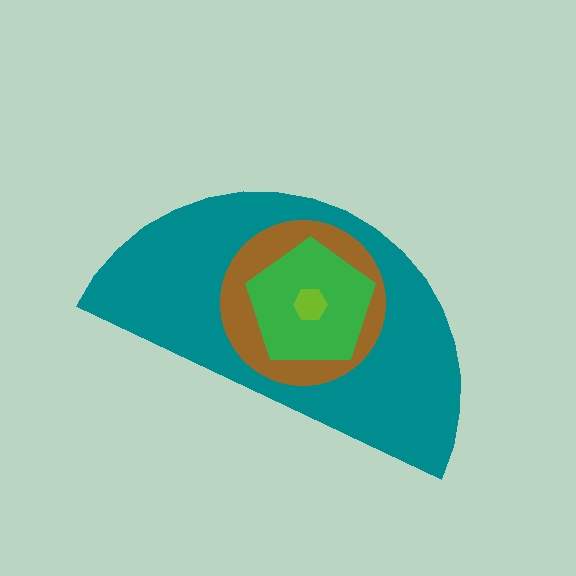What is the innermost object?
The lime hexagon.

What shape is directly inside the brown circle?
The green pentagon.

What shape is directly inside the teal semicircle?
The brown circle.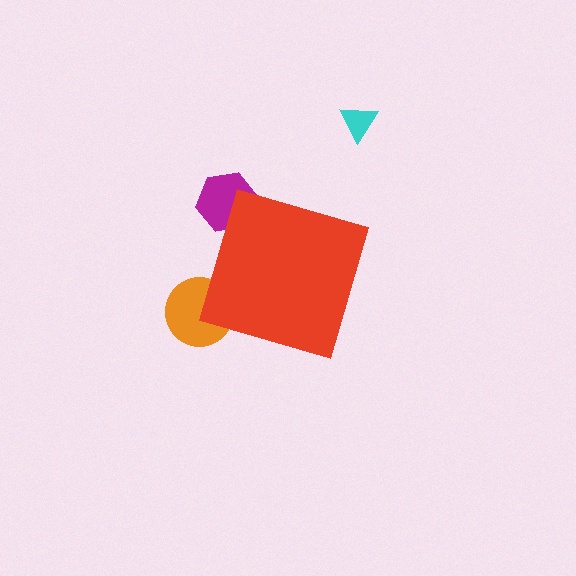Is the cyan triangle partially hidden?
No, the cyan triangle is fully visible.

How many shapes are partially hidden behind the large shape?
2 shapes are partially hidden.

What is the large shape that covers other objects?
A red diamond.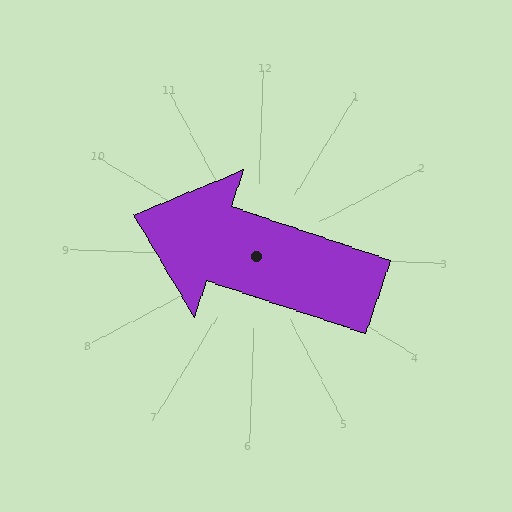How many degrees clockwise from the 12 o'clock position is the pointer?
Approximately 287 degrees.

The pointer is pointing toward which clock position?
Roughly 10 o'clock.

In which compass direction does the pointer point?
West.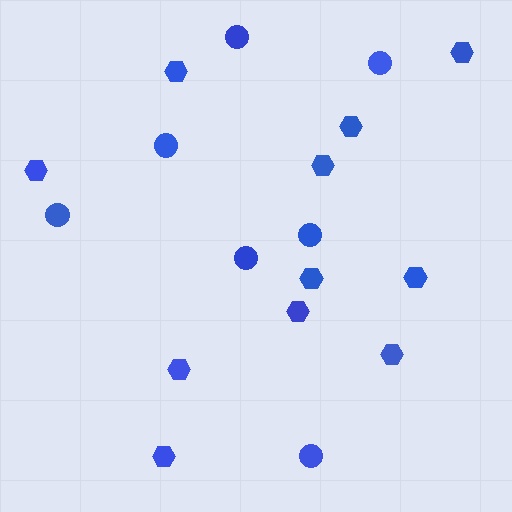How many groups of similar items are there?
There are 2 groups: one group of hexagons (11) and one group of circles (7).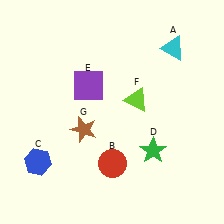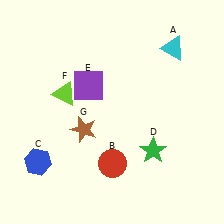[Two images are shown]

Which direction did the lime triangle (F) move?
The lime triangle (F) moved left.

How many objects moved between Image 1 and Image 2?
1 object moved between the two images.